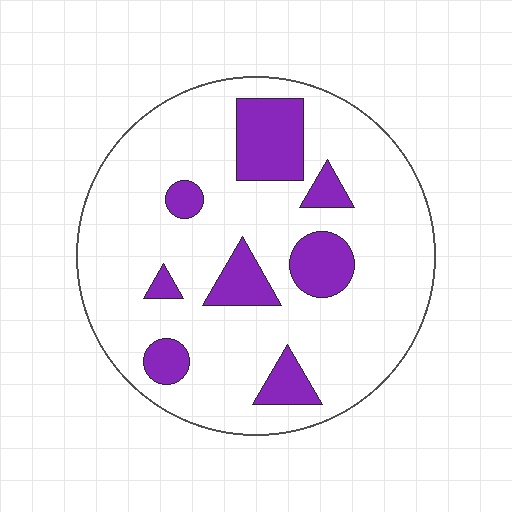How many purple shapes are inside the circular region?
8.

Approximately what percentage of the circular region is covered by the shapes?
Approximately 20%.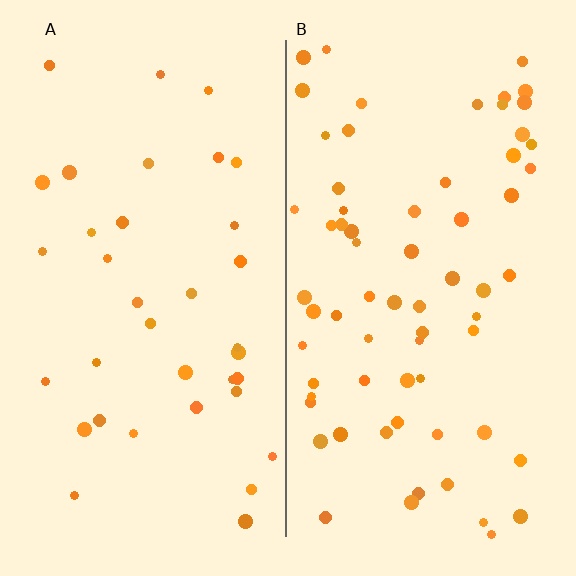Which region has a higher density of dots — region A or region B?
B (the right).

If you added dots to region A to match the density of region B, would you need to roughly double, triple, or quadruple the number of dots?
Approximately double.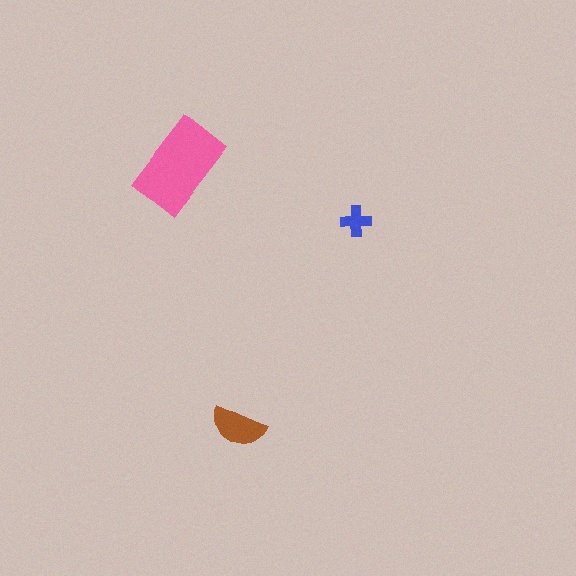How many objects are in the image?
There are 3 objects in the image.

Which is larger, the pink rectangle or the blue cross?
The pink rectangle.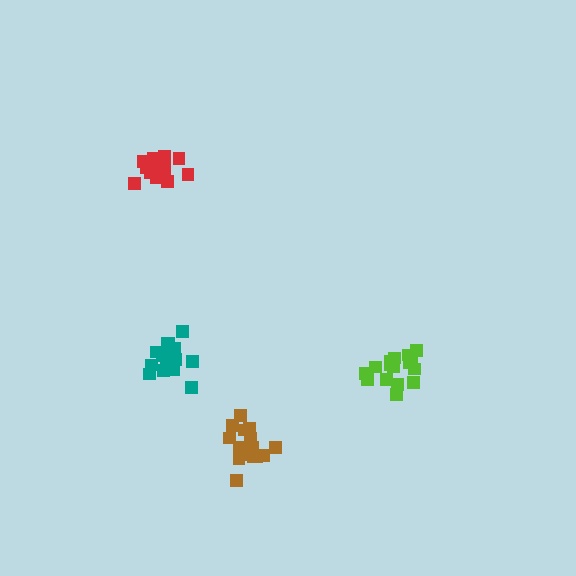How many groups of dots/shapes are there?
There are 4 groups.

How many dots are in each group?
Group 1: 15 dots, Group 2: 17 dots, Group 3: 18 dots, Group 4: 17 dots (67 total).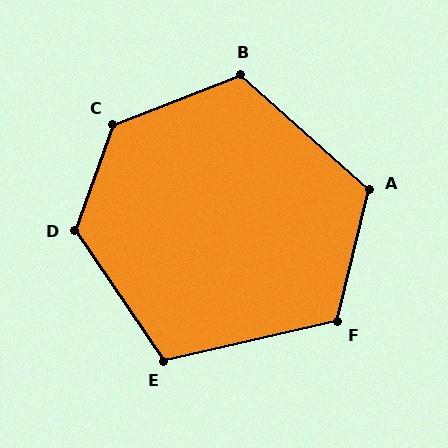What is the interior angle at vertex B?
Approximately 118 degrees (obtuse).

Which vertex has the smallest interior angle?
E, at approximately 112 degrees.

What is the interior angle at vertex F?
Approximately 116 degrees (obtuse).